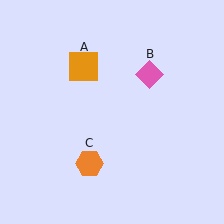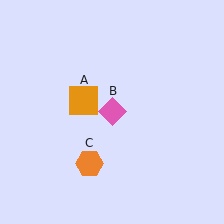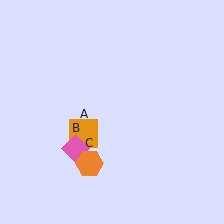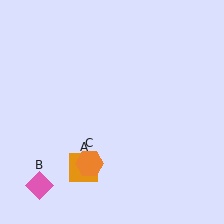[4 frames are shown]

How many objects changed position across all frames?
2 objects changed position: orange square (object A), pink diamond (object B).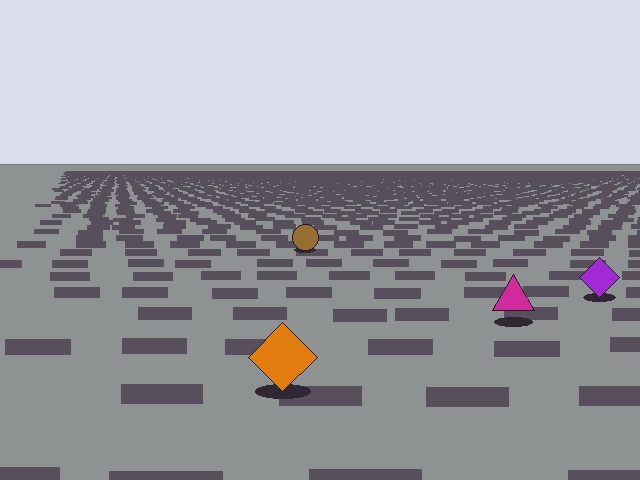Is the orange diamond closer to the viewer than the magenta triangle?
Yes. The orange diamond is closer — you can tell from the texture gradient: the ground texture is coarser near it.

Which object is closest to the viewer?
The orange diamond is closest. The texture marks near it are larger and more spread out.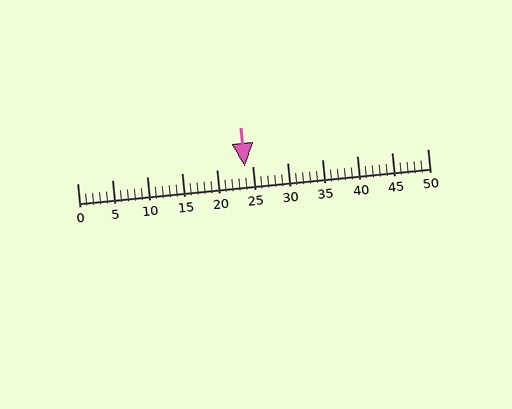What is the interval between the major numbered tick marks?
The major tick marks are spaced 5 units apart.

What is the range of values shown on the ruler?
The ruler shows values from 0 to 50.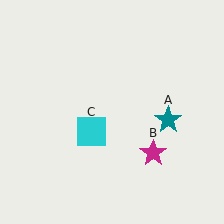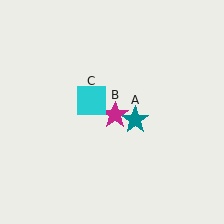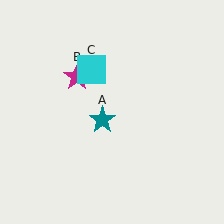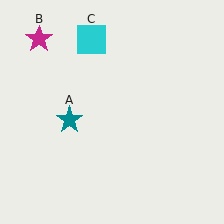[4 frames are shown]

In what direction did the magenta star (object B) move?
The magenta star (object B) moved up and to the left.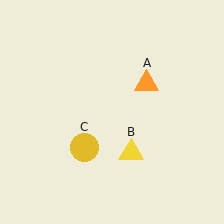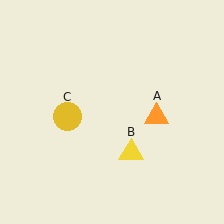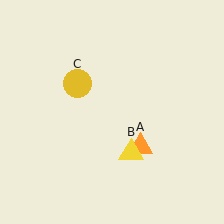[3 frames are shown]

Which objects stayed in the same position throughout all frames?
Yellow triangle (object B) remained stationary.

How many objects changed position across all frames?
2 objects changed position: orange triangle (object A), yellow circle (object C).